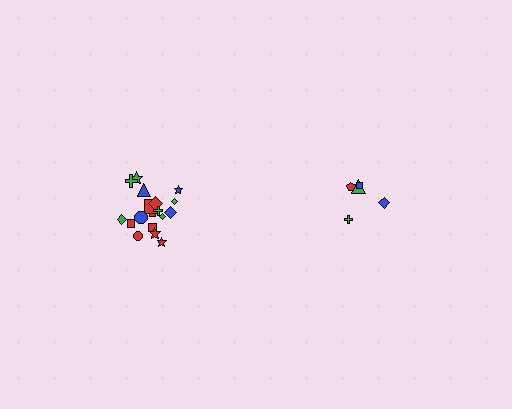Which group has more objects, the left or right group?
The left group.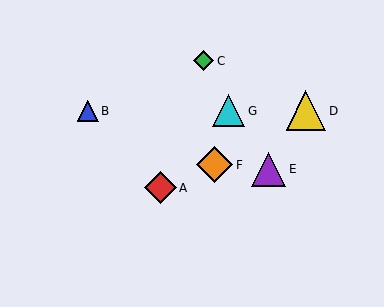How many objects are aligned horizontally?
3 objects (B, D, G) are aligned horizontally.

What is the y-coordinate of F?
Object F is at y≈165.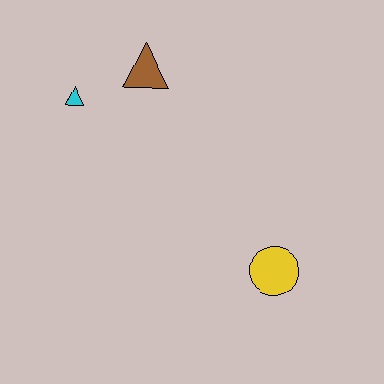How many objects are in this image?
There are 3 objects.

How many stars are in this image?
There are no stars.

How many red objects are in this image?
There are no red objects.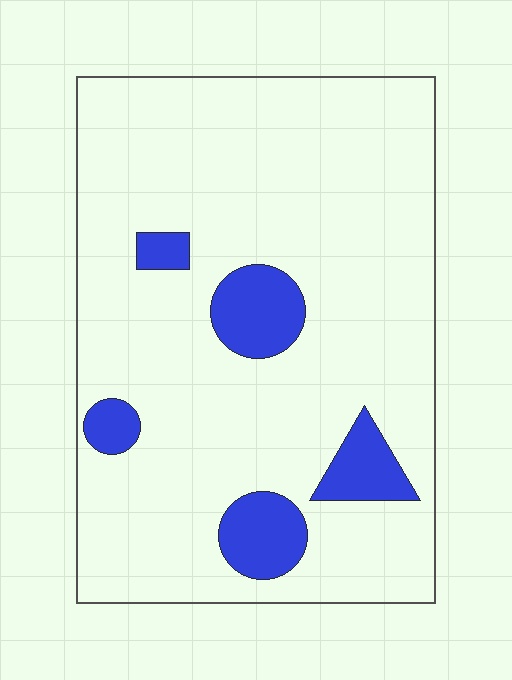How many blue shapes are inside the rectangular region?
5.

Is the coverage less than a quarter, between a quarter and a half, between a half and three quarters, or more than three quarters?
Less than a quarter.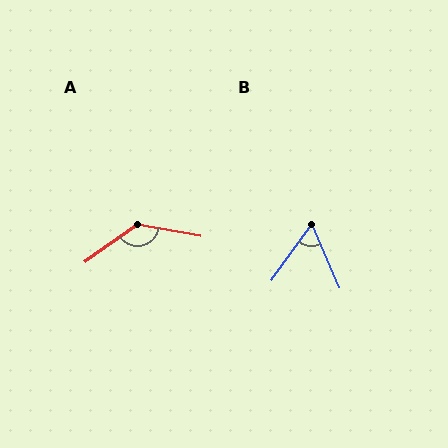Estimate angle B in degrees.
Approximately 59 degrees.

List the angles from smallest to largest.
B (59°), A (134°).